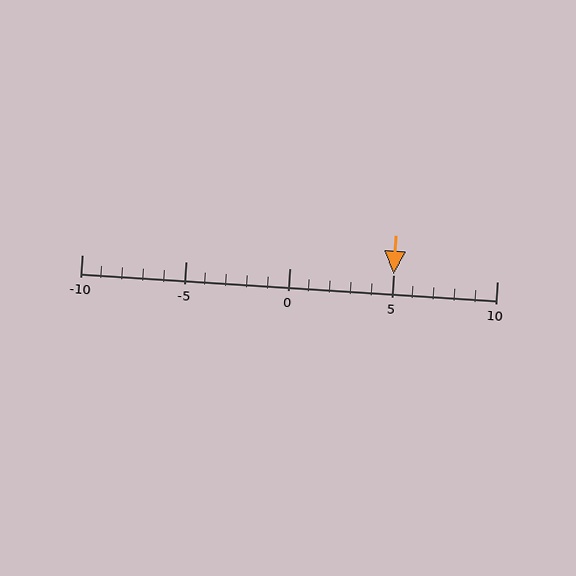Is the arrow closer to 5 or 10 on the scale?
The arrow is closer to 5.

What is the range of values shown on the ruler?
The ruler shows values from -10 to 10.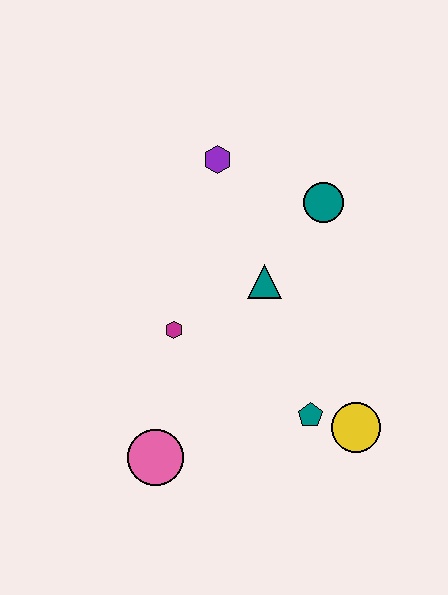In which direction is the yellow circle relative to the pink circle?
The yellow circle is to the right of the pink circle.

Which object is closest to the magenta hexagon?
The teal triangle is closest to the magenta hexagon.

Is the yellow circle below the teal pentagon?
Yes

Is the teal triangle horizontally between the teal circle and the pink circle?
Yes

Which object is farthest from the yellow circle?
The purple hexagon is farthest from the yellow circle.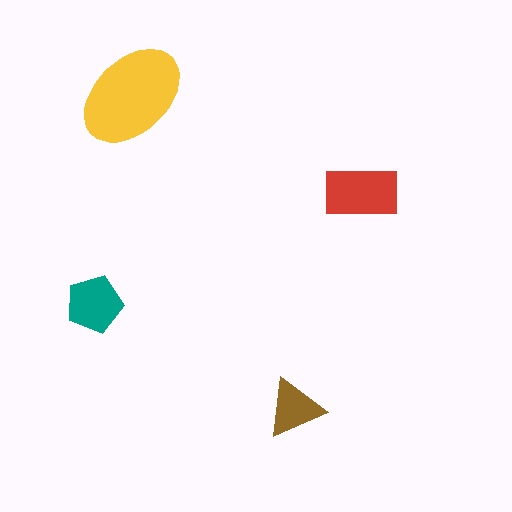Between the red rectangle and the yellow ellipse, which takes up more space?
The yellow ellipse.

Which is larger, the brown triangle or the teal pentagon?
The teal pentagon.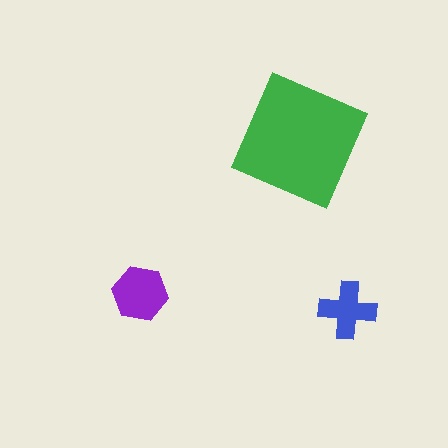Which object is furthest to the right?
The blue cross is rightmost.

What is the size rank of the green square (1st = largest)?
1st.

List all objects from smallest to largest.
The blue cross, the purple hexagon, the green square.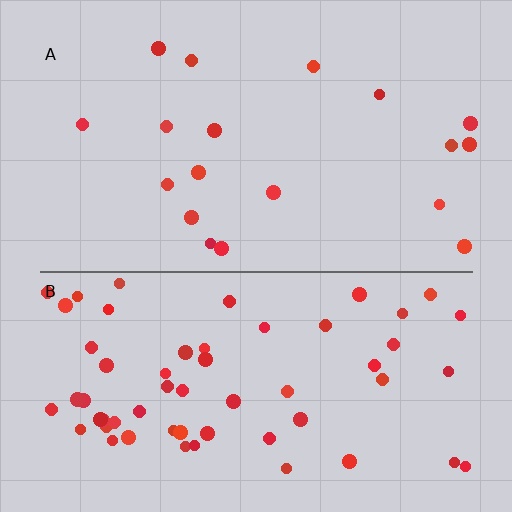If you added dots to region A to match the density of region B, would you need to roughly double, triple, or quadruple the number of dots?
Approximately triple.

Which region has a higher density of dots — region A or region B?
B (the bottom).